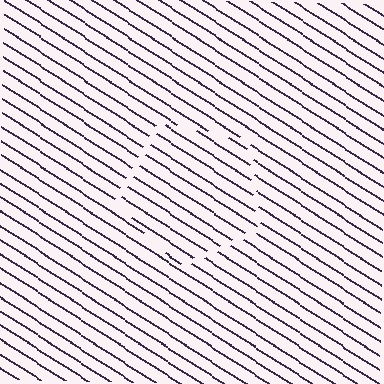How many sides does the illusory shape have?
5 sides — the line-ends trace a pentagon.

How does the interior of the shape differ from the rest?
The interior of the shape contains the same grating, shifted by half a period — the contour is defined by the phase discontinuity where line-ends from the inner and outer gratings abut.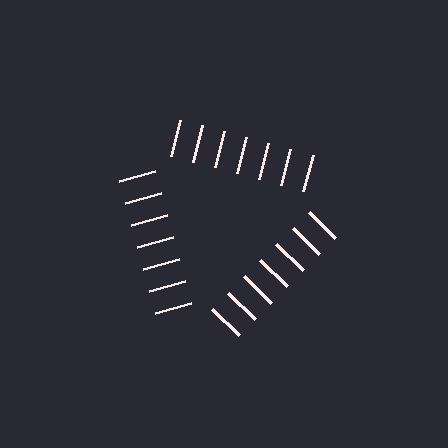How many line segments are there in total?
21 — 7 along each of the 3 edges.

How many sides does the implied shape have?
3 sides — the line-ends trace a triangle.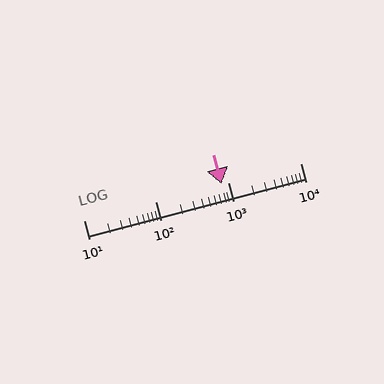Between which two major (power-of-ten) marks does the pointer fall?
The pointer is between 100 and 1000.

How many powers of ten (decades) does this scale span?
The scale spans 3 decades, from 10 to 10000.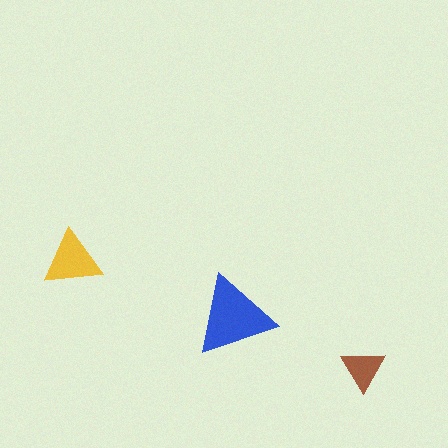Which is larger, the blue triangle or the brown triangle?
The blue one.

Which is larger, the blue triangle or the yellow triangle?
The blue one.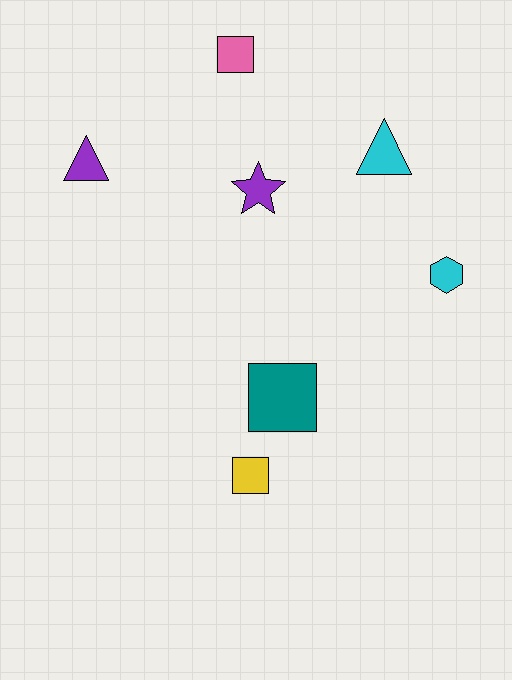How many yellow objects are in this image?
There is 1 yellow object.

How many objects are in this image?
There are 7 objects.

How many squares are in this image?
There are 3 squares.